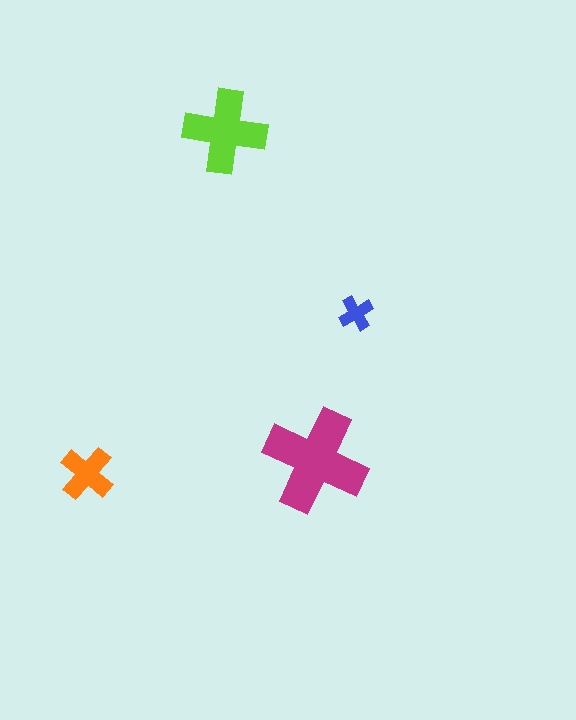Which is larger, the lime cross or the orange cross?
The lime one.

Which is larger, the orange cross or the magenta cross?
The magenta one.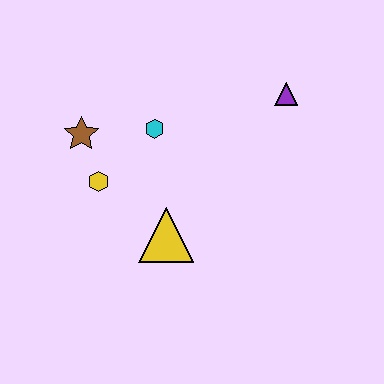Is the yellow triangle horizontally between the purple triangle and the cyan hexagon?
Yes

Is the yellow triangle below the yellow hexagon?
Yes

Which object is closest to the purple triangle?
The cyan hexagon is closest to the purple triangle.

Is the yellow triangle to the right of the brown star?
Yes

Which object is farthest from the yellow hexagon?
The purple triangle is farthest from the yellow hexagon.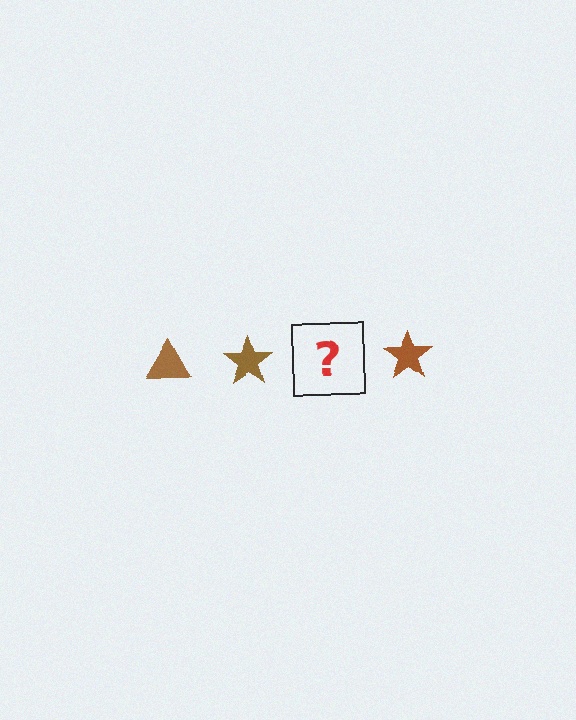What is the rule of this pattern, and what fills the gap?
The rule is that the pattern cycles through triangle, star shapes in brown. The gap should be filled with a brown triangle.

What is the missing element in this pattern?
The missing element is a brown triangle.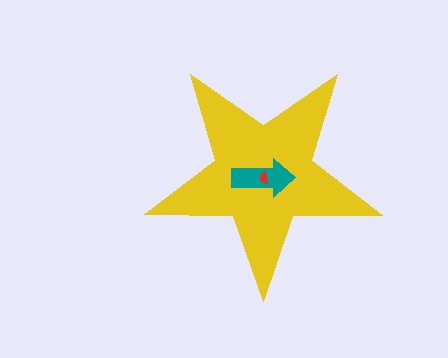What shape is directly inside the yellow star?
The teal arrow.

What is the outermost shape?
The yellow star.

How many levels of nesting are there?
3.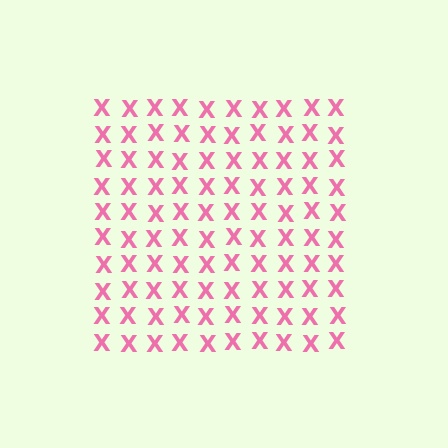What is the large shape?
The large shape is a square.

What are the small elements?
The small elements are letter X's.